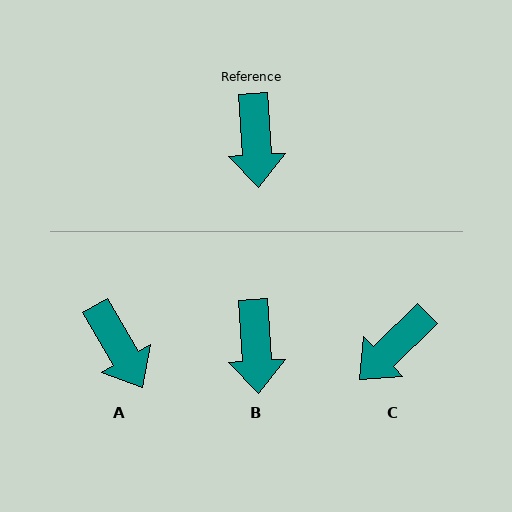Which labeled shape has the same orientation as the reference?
B.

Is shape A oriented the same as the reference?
No, it is off by about 26 degrees.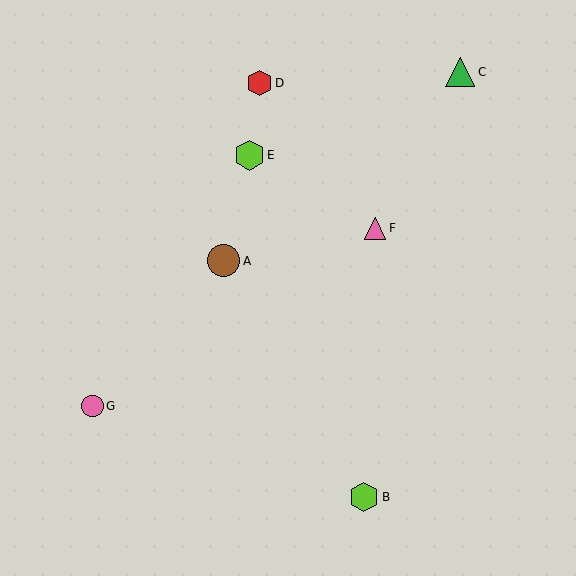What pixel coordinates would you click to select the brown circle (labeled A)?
Click at (224, 261) to select the brown circle A.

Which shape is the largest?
The brown circle (labeled A) is the largest.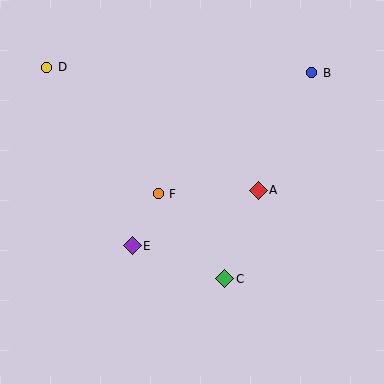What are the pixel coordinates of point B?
Point B is at (312, 73).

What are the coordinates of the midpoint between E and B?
The midpoint between E and B is at (222, 159).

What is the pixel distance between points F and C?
The distance between F and C is 108 pixels.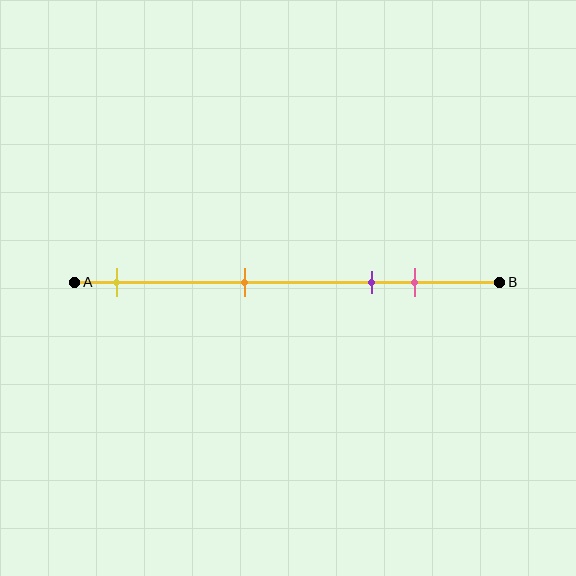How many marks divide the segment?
There are 4 marks dividing the segment.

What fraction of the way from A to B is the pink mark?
The pink mark is approximately 80% (0.8) of the way from A to B.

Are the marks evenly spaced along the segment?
No, the marks are not evenly spaced.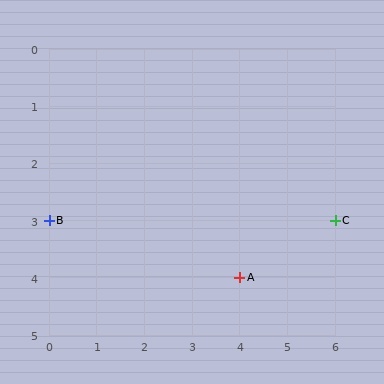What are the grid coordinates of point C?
Point C is at grid coordinates (6, 3).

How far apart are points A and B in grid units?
Points A and B are 4 columns and 1 row apart (about 4.1 grid units diagonally).